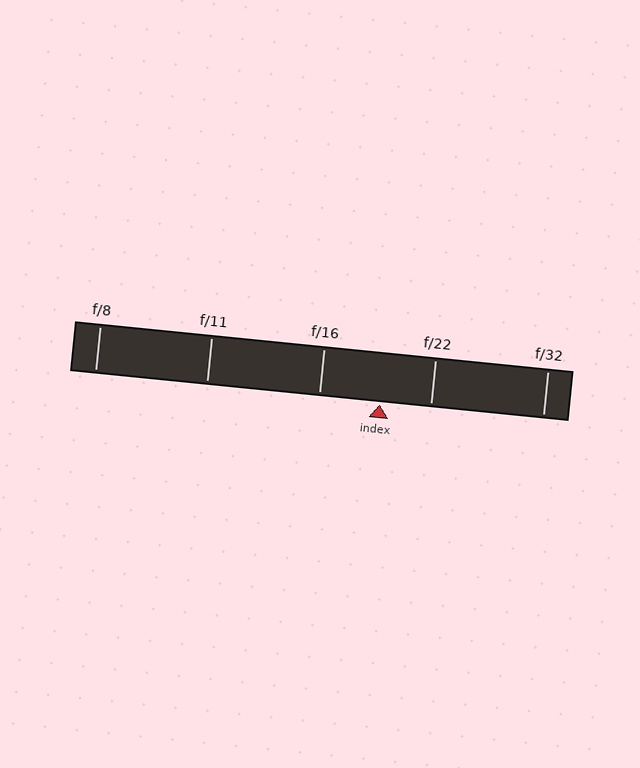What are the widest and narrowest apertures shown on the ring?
The widest aperture shown is f/8 and the narrowest is f/32.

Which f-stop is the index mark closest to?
The index mark is closest to f/22.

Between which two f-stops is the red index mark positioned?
The index mark is between f/16 and f/22.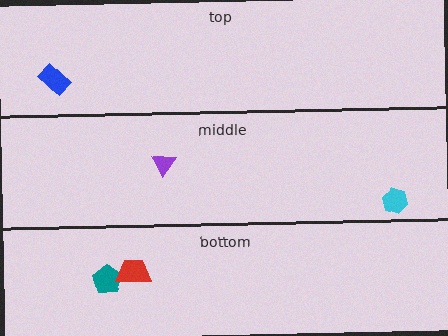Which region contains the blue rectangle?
The top region.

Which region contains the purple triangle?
The middle region.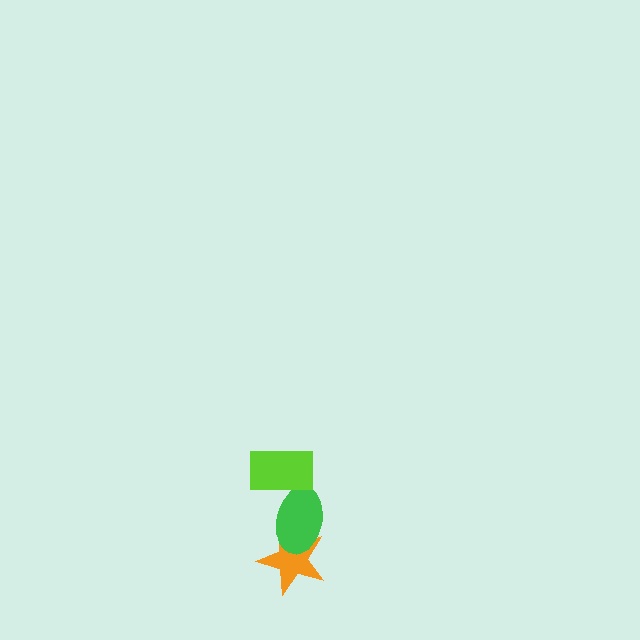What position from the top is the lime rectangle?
The lime rectangle is 1st from the top.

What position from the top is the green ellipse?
The green ellipse is 2nd from the top.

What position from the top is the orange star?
The orange star is 3rd from the top.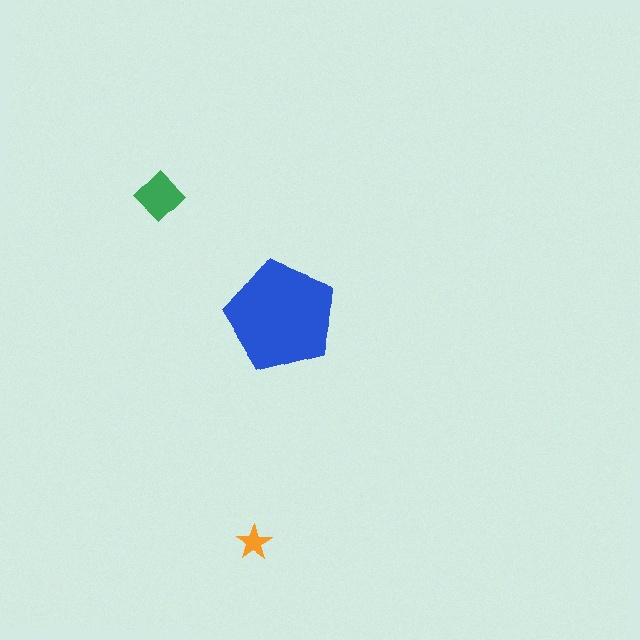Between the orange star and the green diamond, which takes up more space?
The green diamond.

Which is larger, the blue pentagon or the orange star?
The blue pentagon.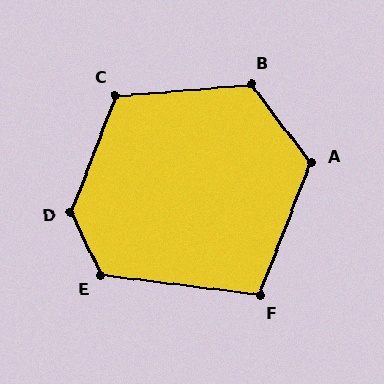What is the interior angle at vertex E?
Approximately 123 degrees (obtuse).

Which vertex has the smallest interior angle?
F, at approximately 104 degrees.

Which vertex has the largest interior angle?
D, at approximately 133 degrees.